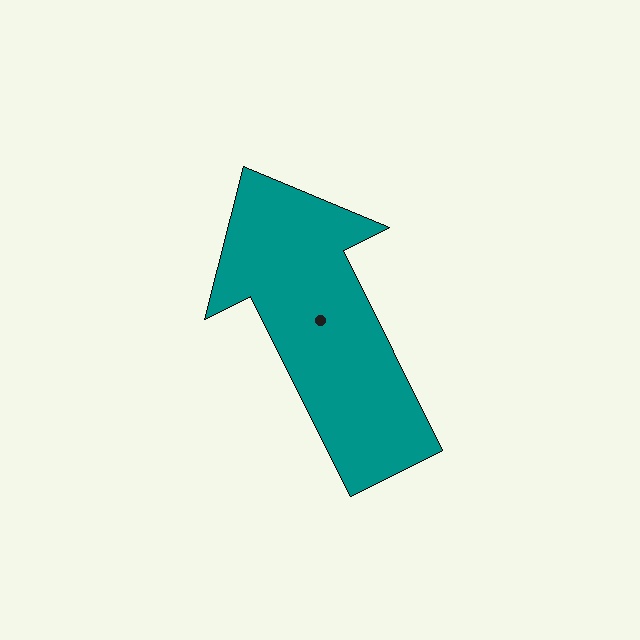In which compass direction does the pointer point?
Northwest.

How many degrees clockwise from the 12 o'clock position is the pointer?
Approximately 333 degrees.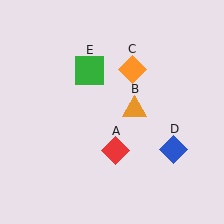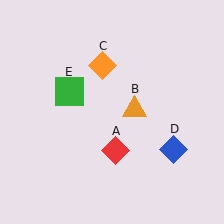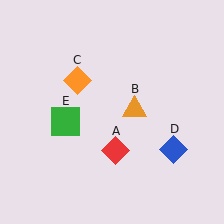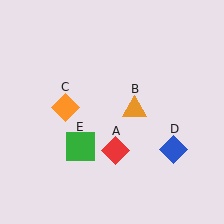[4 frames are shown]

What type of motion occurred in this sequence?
The orange diamond (object C), green square (object E) rotated counterclockwise around the center of the scene.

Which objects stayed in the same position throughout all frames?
Red diamond (object A) and orange triangle (object B) and blue diamond (object D) remained stationary.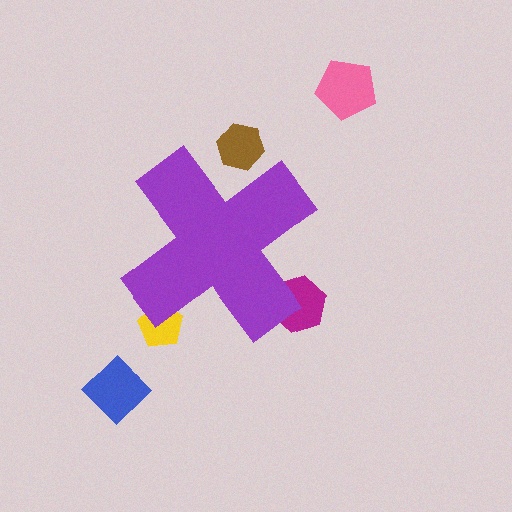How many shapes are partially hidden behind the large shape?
3 shapes are partially hidden.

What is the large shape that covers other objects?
A purple cross.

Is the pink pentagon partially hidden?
No, the pink pentagon is fully visible.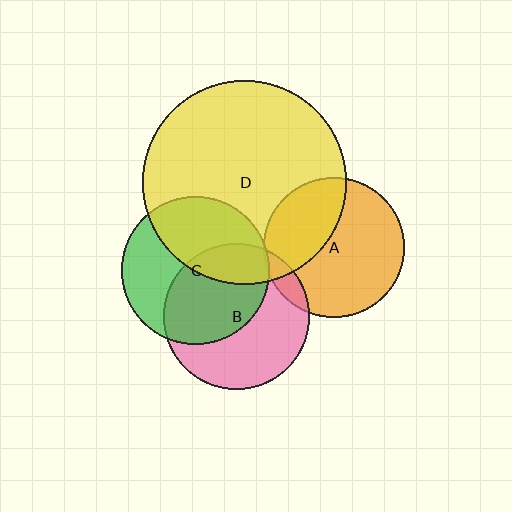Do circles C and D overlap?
Yes.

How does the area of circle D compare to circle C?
Approximately 1.9 times.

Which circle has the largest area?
Circle D (yellow).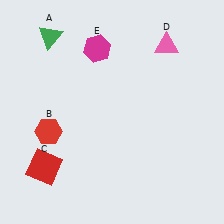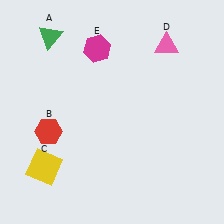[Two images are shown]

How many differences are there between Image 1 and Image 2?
There is 1 difference between the two images.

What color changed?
The square (C) changed from red in Image 1 to yellow in Image 2.